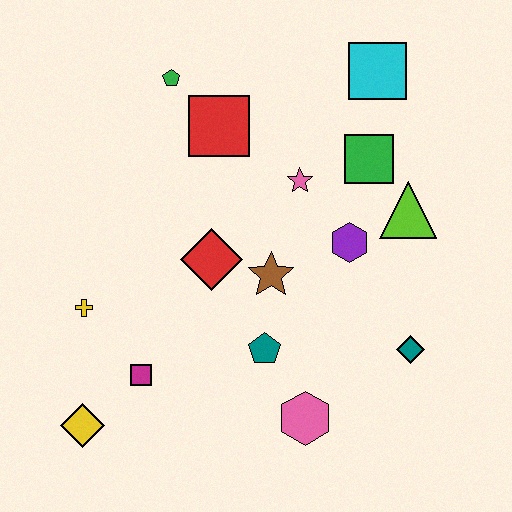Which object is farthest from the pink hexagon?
The green pentagon is farthest from the pink hexagon.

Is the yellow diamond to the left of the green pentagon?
Yes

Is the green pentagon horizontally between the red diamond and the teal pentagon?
No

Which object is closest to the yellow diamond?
The magenta square is closest to the yellow diamond.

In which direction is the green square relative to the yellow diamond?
The green square is to the right of the yellow diamond.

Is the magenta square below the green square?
Yes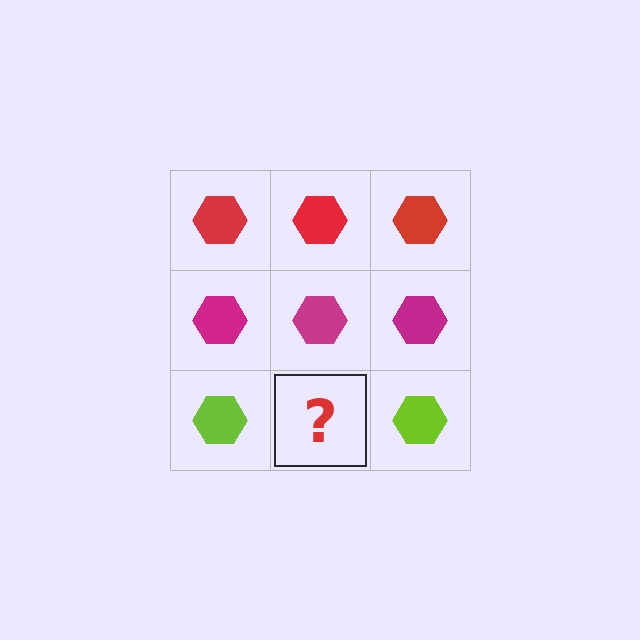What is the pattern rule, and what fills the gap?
The rule is that each row has a consistent color. The gap should be filled with a lime hexagon.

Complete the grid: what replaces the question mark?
The question mark should be replaced with a lime hexagon.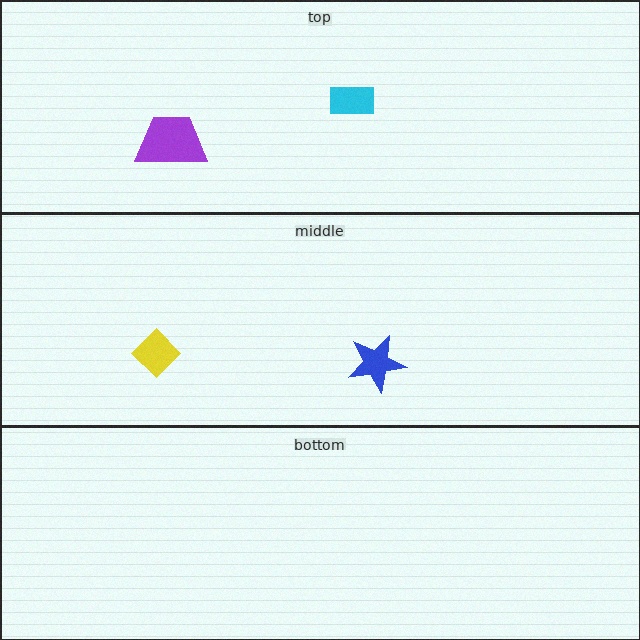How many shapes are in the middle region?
2.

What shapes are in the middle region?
The blue star, the yellow diamond.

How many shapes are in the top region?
2.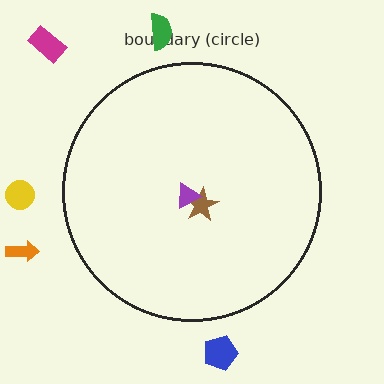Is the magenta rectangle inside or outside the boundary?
Outside.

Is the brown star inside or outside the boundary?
Inside.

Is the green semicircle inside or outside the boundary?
Outside.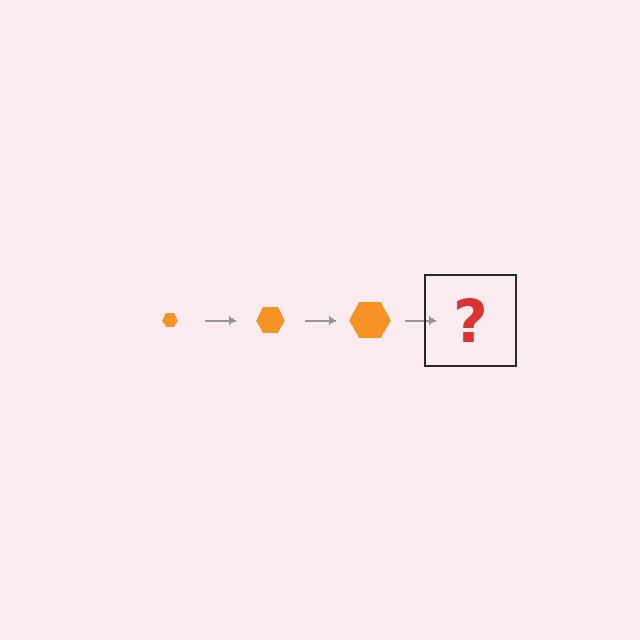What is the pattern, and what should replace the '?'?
The pattern is that the hexagon gets progressively larger each step. The '?' should be an orange hexagon, larger than the previous one.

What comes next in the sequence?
The next element should be an orange hexagon, larger than the previous one.